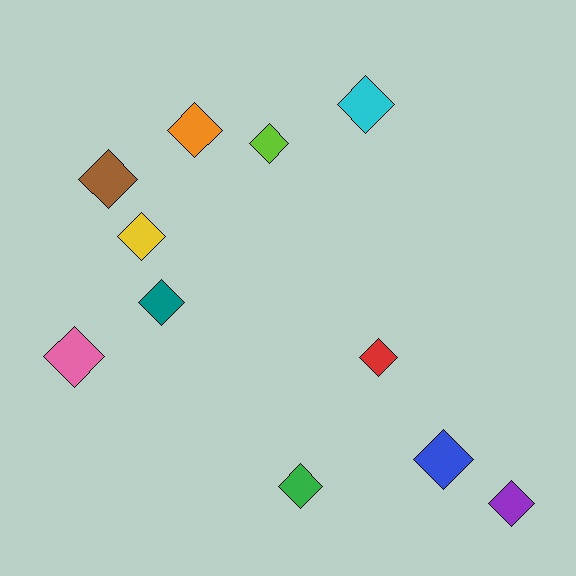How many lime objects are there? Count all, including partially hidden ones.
There is 1 lime object.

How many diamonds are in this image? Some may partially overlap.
There are 11 diamonds.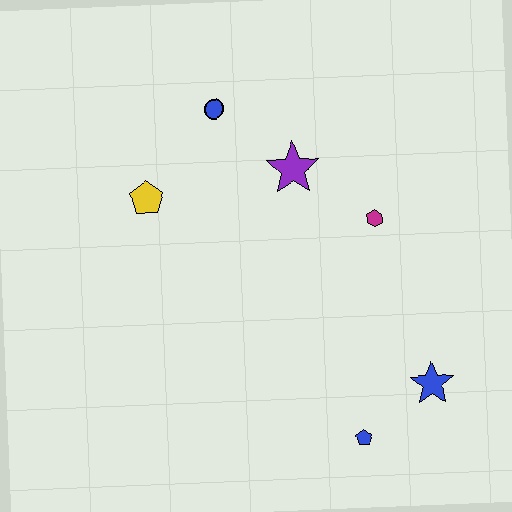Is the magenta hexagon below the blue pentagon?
No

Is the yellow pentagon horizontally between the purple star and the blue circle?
No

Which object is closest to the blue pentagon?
The blue star is closest to the blue pentagon.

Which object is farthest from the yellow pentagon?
The blue star is farthest from the yellow pentagon.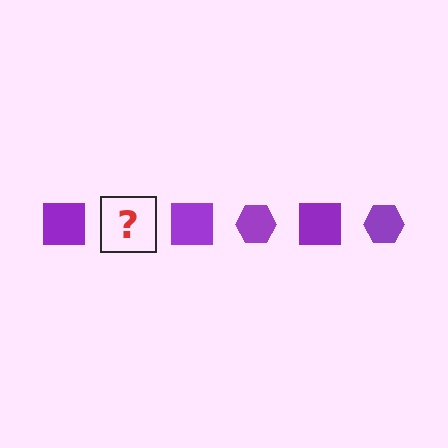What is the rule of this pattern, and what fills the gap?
The rule is that the pattern cycles through square, hexagon shapes in purple. The gap should be filled with a purple hexagon.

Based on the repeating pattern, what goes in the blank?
The blank should be a purple hexagon.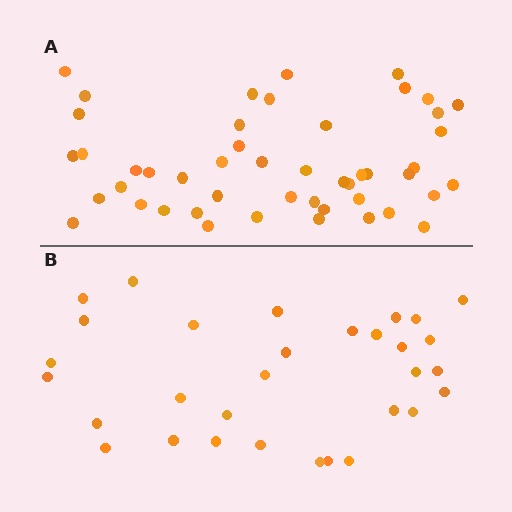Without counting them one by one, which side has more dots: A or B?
Region A (the top region) has more dots.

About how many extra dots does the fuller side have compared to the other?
Region A has approximately 15 more dots than region B.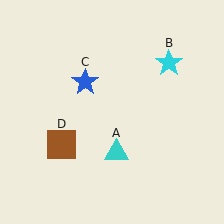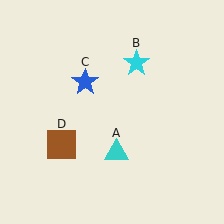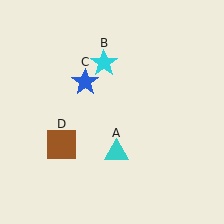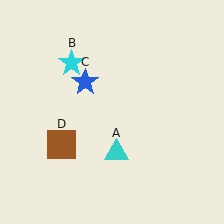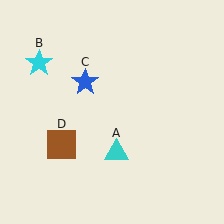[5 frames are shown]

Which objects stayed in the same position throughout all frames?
Cyan triangle (object A) and blue star (object C) and brown square (object D) remained stationary.